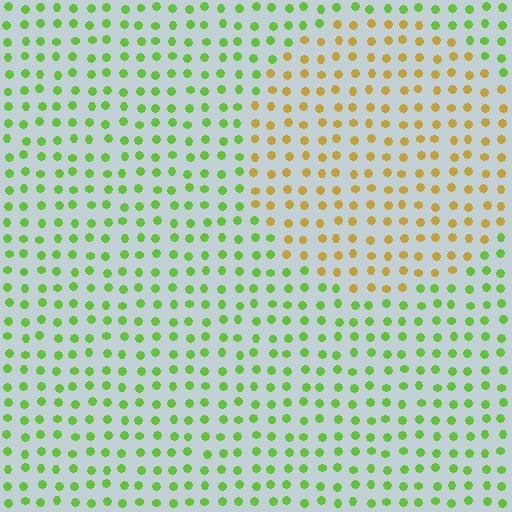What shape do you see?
I see a circle.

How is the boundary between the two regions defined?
The boundary is defined purely by a slight shift in hue (about 57 degrees). Spacing, size, and orientation are identical on both sides.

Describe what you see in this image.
The image is filled with small lime elements in a uniform arrangement. A circle-shaped region is visible where the elements are tinted to a slightly different hue, forming a subtle color boundary.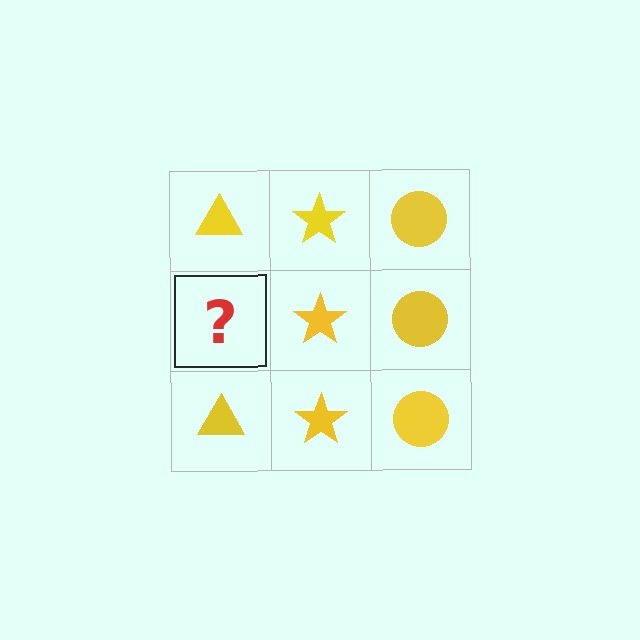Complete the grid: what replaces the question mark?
The question mark should be replaced with a yellow triangle.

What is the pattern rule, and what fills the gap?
The rule is that each column has a consistent shape. The gap should be filled with a yellow triangle.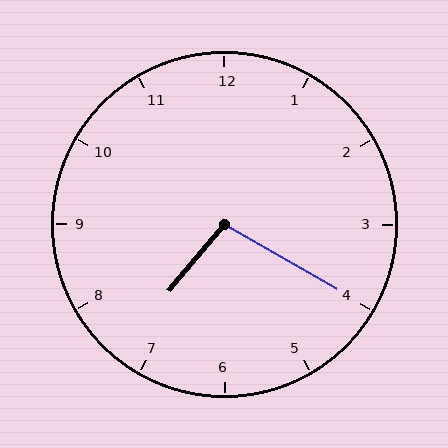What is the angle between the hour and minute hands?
Approximately 100 degrees.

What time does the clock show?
7:20.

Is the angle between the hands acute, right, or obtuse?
It is obtuse.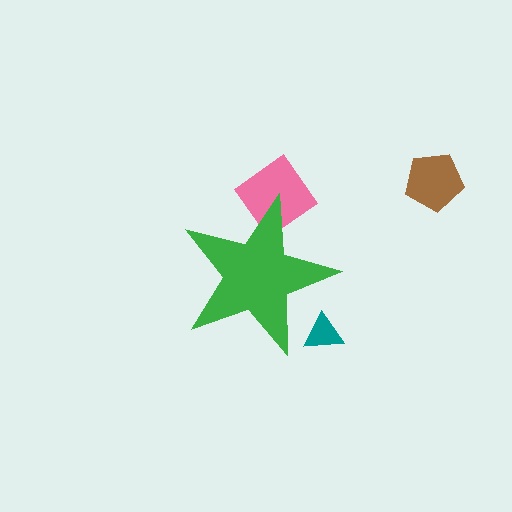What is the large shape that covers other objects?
A green star.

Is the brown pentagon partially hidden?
No, the brown pentagon is fully visible.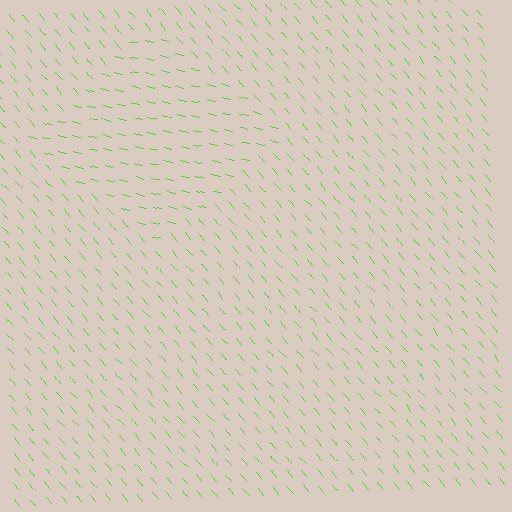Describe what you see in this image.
The image is filled with small lime line segments. A diamond region in the image has lines oriented differently from the surrounding lines, creating a visible texture boundary.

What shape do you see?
I see a diamond.